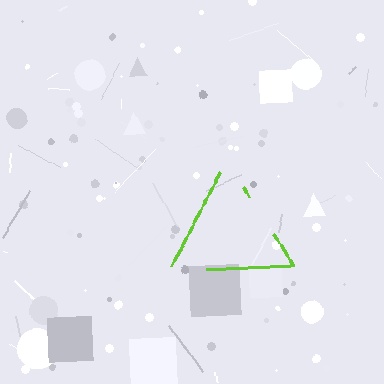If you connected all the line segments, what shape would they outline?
They would outline a triangle.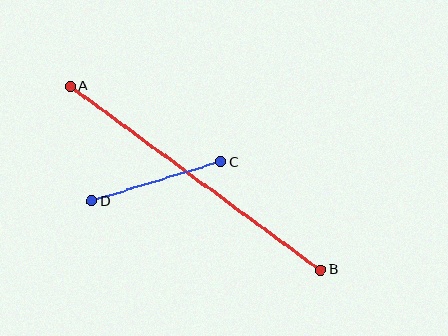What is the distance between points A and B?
The distance is approximately 310 pixels.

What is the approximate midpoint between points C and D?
The midpoint is at approximately (156, 182) pixels.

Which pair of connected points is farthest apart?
Points A and B are farthest apart.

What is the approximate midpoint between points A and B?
The midpoint is at approximately (195, 178) pixels.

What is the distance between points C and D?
The distance is approximately 135 pixels.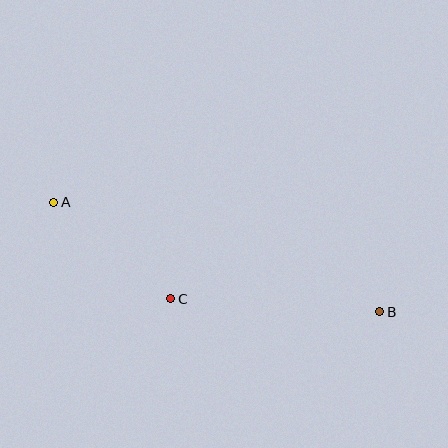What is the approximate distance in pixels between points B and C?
The distance between B and C is approximately 210 pixels.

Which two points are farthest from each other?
Points A and B are farthest from each other.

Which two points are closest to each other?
Points A and C are closest to each other.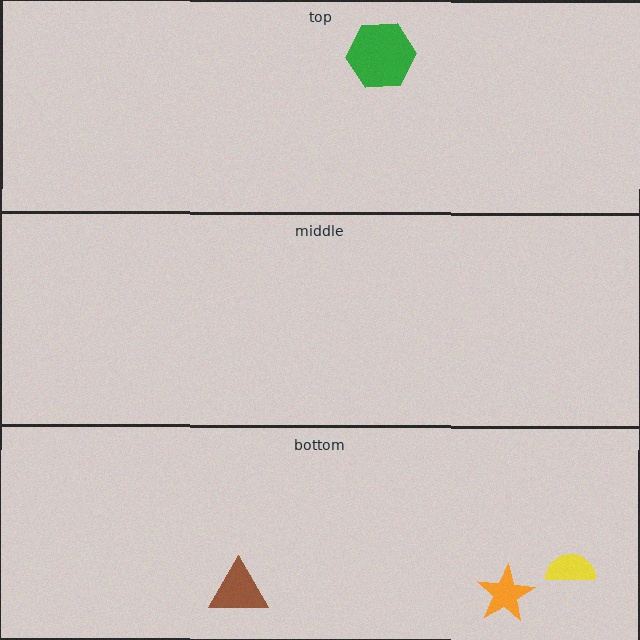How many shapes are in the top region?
1.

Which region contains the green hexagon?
The top region.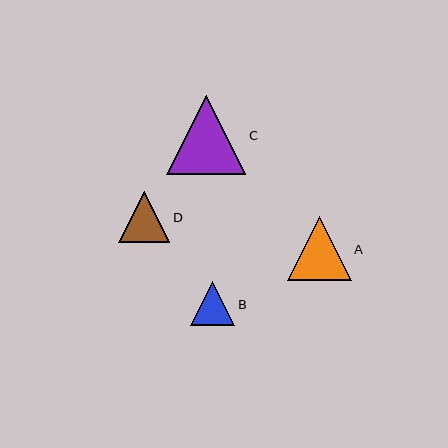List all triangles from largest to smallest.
From largest to smallest: C, A, D, B.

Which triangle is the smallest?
Triangle B is the smallest with a size of approximately 44 pixels.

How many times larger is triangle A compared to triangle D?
Triangle A is approximately 1.3 times the size of triangle D.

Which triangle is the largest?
Triangle C is the largest with a size of approximately 79 pixels.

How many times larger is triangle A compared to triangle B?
Triangle A is approximately 1.5 times the size of triangle B.